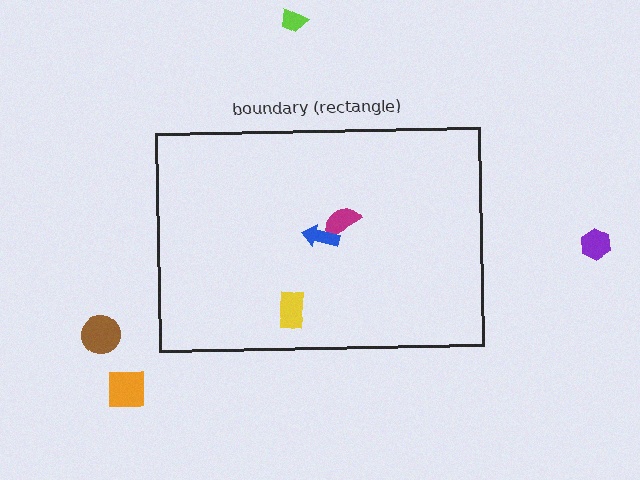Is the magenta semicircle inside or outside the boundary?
Inside.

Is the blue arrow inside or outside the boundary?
Inside.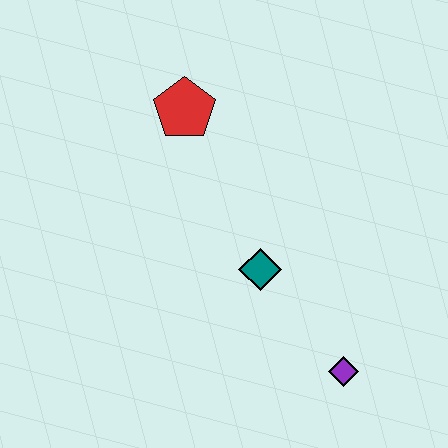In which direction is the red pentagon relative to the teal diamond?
The red pentagon is above the teal diamond.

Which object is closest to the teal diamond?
The purple diamond is closest to the teal diamond.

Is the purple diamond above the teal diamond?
No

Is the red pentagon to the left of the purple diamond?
Yes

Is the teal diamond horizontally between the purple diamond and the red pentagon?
Yes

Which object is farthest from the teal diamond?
The red pentagon is farthest from the teal diamond.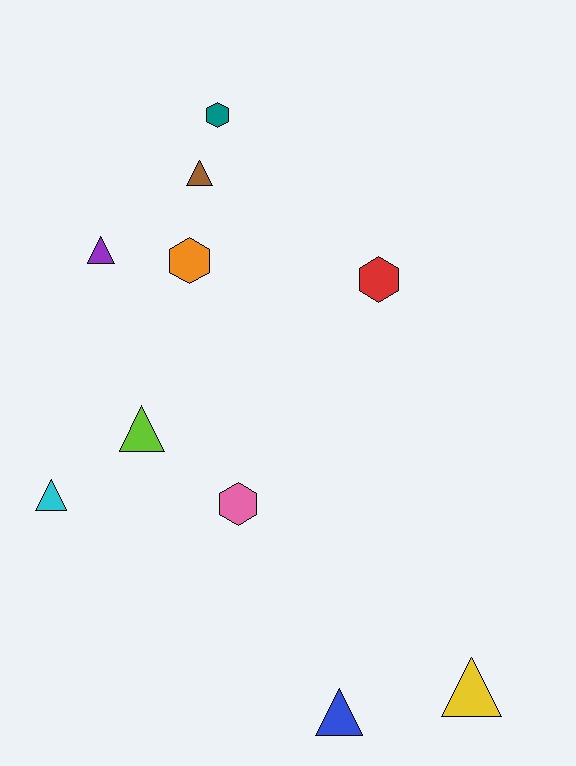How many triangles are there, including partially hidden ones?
There are 6 triangles.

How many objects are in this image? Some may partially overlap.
There are 10 objects.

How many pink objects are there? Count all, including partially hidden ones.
There is 1 pink object.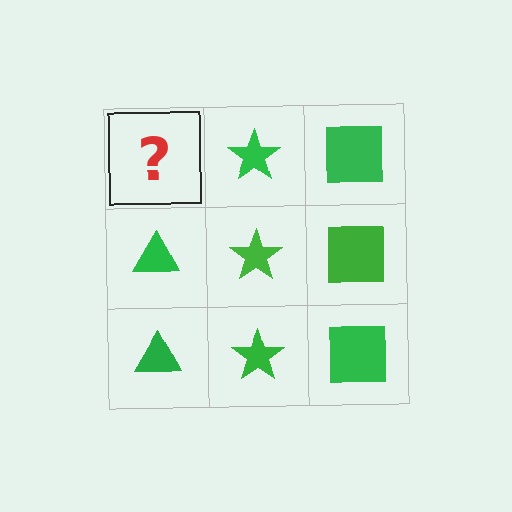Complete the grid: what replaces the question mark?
The question mark should be replaced with a green triangle.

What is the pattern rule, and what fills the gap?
The rule is that each column has a consistent shape. The gap should be filled with a green triangle.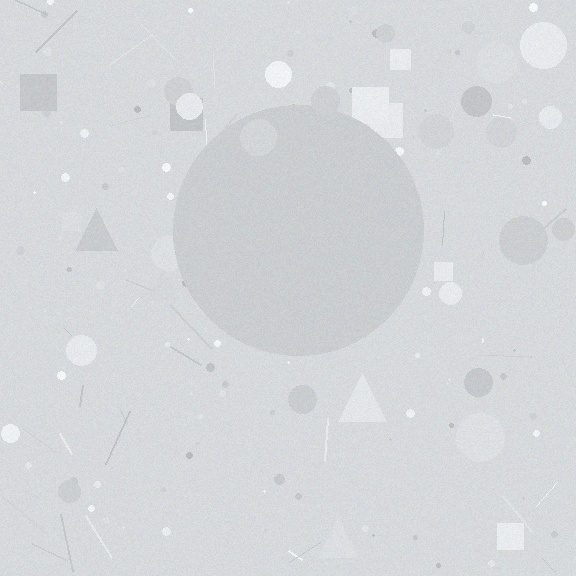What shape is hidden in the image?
A circle is hidden in the image.